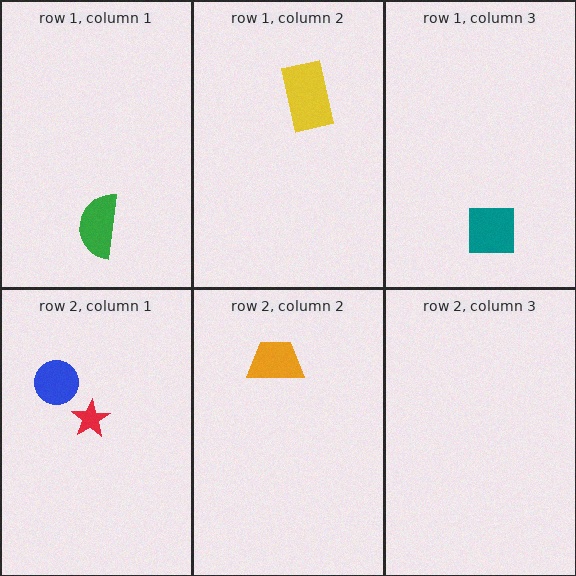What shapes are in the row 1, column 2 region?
The yellow rectangle.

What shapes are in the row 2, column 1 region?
The red star, the blue circle.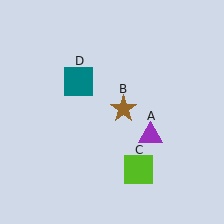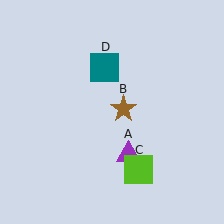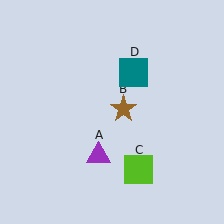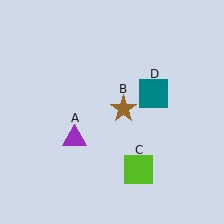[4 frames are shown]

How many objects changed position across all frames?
2 objects changed position: purple triangle (object A), teal square (object D).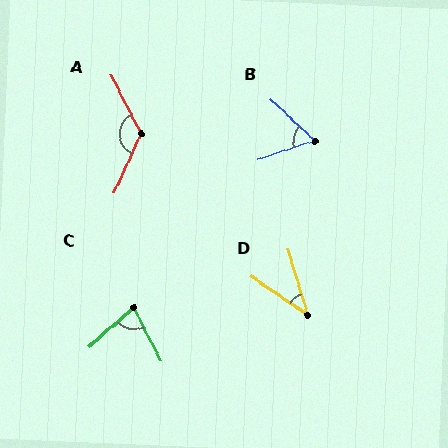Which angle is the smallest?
D, at approximately 39 degrees.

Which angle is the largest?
A, at approximately 128 degrees.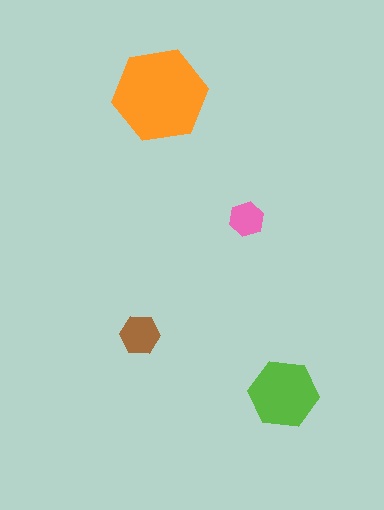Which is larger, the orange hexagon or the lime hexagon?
The orange one.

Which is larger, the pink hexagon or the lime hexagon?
The lime one.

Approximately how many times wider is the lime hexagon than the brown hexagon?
About 1.5 times wider.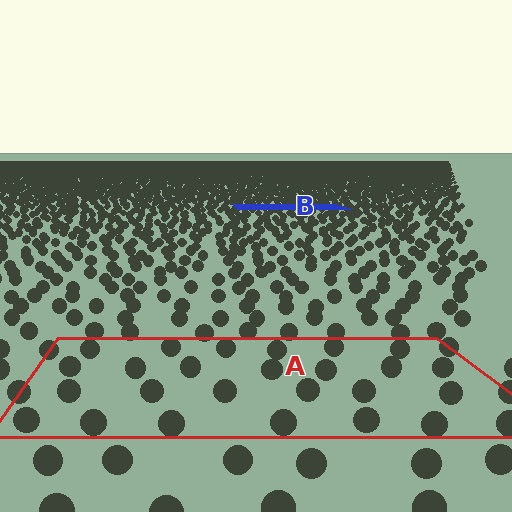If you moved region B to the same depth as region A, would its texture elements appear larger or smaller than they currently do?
They would appear larger. At a closer depth, the same texture elements are projected at a bigger on-screen size.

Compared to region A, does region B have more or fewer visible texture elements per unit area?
Region B has more texture elements per unit area — they are packed more densely because it is farther away.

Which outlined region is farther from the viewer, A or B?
Region B is farther from the viewer — the texture elements inside it appear smaller and more densely packed.